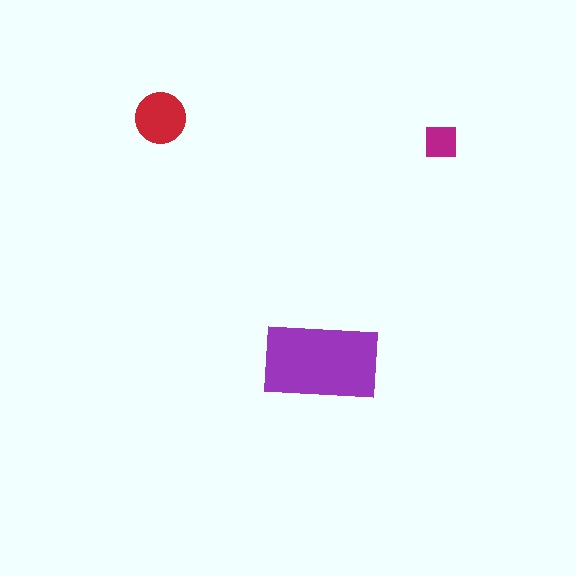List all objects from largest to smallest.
The purple rectangle, the red circle, the magenta square.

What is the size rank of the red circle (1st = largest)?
2nd.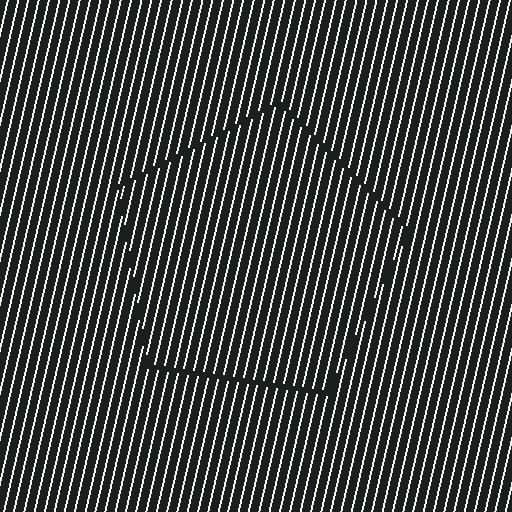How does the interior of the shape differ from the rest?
The interior of the shape contains the same grating, shifted by half a period — the contour is defined by the phase discontinuity where line-ends from the inner and outer gratings abut.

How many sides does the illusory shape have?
5 sides — the line-ends trace a pentagon.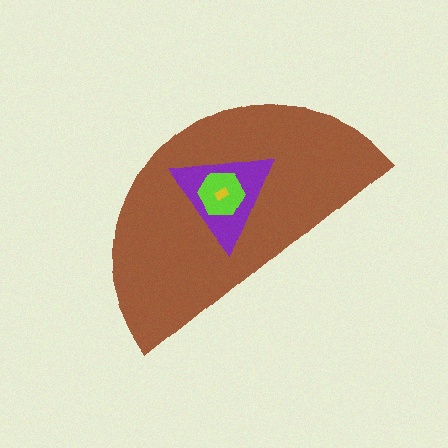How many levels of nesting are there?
4.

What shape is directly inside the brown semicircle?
The purple triangle.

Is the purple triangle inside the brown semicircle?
Yes.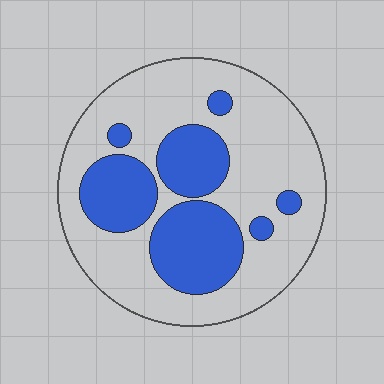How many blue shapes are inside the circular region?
7.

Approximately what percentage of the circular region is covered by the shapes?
Approximately 30%.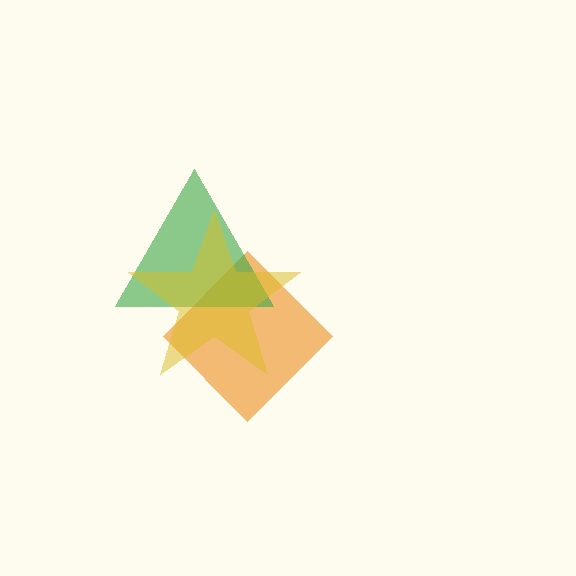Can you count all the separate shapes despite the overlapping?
Yes, there are 3 separate shapes.